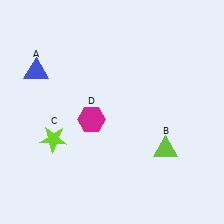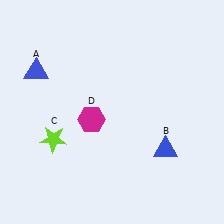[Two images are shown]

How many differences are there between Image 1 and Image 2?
There is 1 difference between the two images.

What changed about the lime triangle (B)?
In Image 1, B is lime. In Image 2, it changed to blue.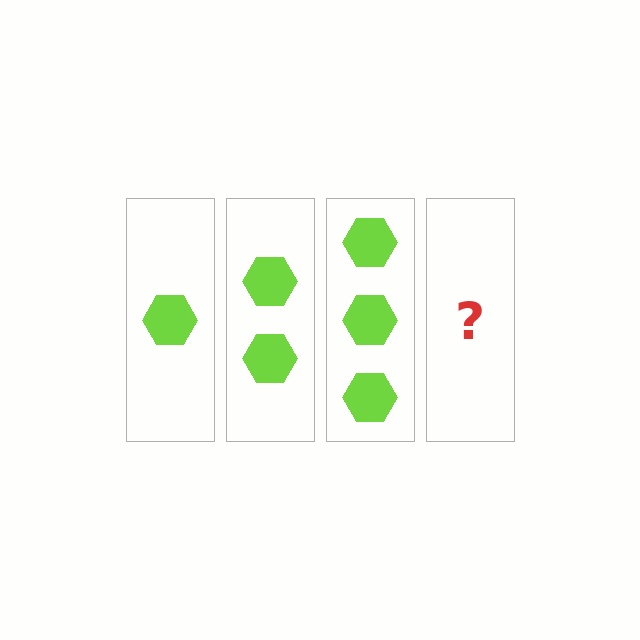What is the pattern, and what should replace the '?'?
The pattern is that each step adds one more hexagon. The '?' should be 4 hexagons.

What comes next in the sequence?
The next element should be 4 hexagons.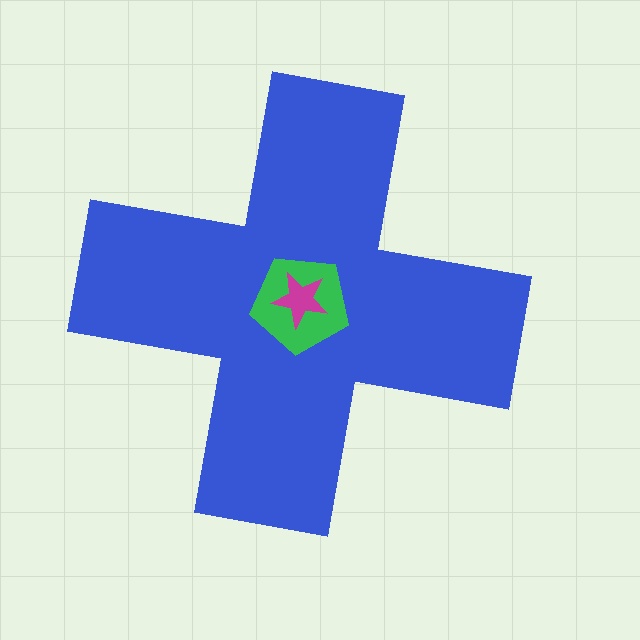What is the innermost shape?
The magenta star.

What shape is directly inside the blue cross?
The green pentagon.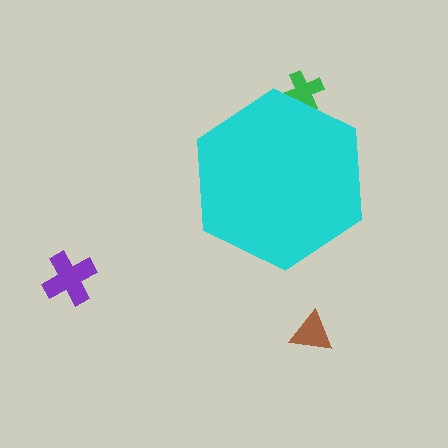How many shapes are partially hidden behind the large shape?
1 shape is partially hidden.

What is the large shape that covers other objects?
A cyan hexagon.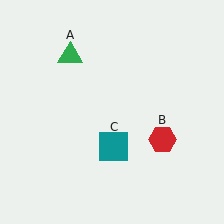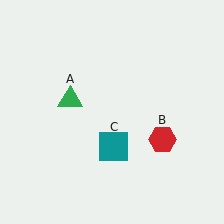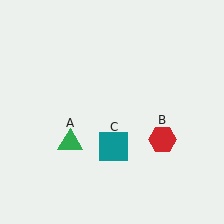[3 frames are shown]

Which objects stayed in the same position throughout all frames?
Red hexagon (object B) and teal square (object C) remained stationary.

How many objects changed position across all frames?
1 object changed position: green triangle (object A).